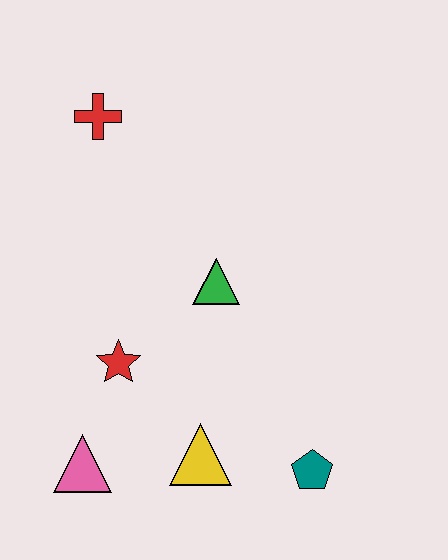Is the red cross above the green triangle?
Yes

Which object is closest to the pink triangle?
The red star is closest to the pink triangle.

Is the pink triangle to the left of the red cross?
Yes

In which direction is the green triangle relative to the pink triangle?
The green triangle is above the pink triangle.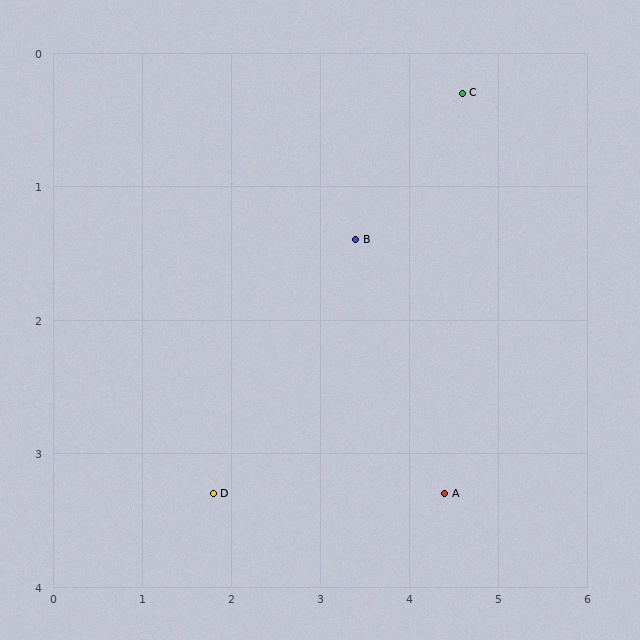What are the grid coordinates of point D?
Point D is at approximately (1.8, 3.3).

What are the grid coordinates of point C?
Point C is at approximately (4.6, 0.3).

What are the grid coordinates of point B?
Point B is at approximately (3.4, 1.4).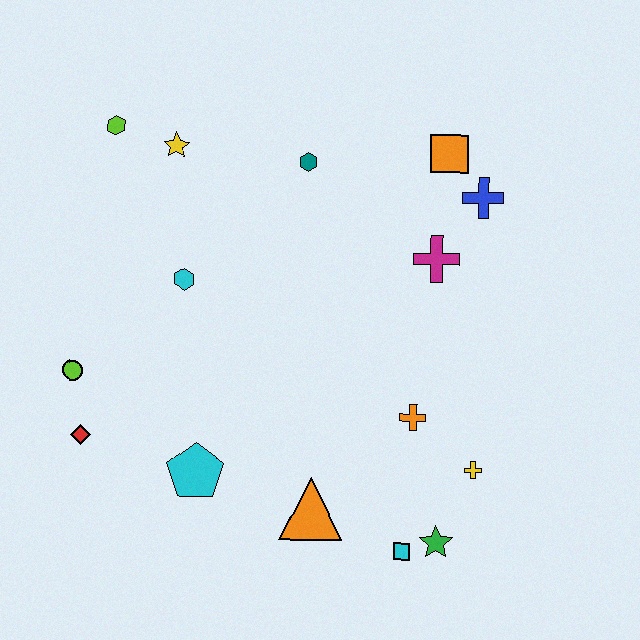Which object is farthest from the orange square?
The red diamond is farthest from the orange square.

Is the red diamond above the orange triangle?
Yes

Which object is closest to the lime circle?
The red diamond is closest to the lime circle.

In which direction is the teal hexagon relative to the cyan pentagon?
The teal hexagon is above the cyan pentagon.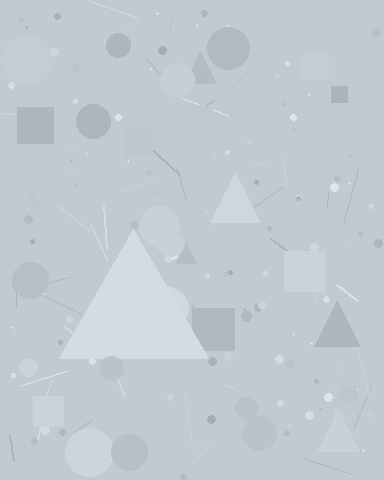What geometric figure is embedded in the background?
A triangle is embedded in the background.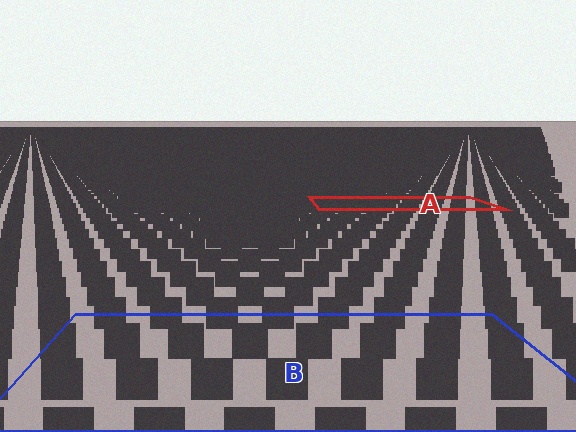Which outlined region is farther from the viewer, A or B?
Region A is farther from the viewer — the texture elements inside it appear smaller and more densely packed.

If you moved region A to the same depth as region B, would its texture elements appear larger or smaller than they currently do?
They would appear larger. At a closer depth, the same texture elements are projected at a bigger on-screen size.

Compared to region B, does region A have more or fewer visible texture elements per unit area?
Region A has more texture elements per unit area — they are packed more densely because it is farther away.